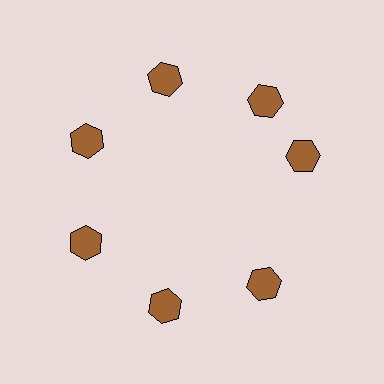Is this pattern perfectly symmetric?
No. The 7 brown hexagons are arranged in a ring, but one element near the 3 o'clock position is rotated out of alignment along the ring, breaking the 7-fold rotational symmetry.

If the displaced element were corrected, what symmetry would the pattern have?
It would have 7-fold rotational symmetry — the pattern would map onto itself every 51 degrees.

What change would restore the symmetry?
The symmetry would be restored by rotating it back into even spacing with its neighbors so that all 7 hexagons sit at equal angles and equal distance from the center.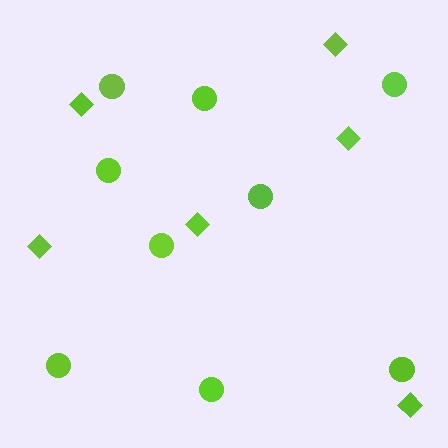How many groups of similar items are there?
There are 2 groups: one group of diamonds (6) and one group of circles (9).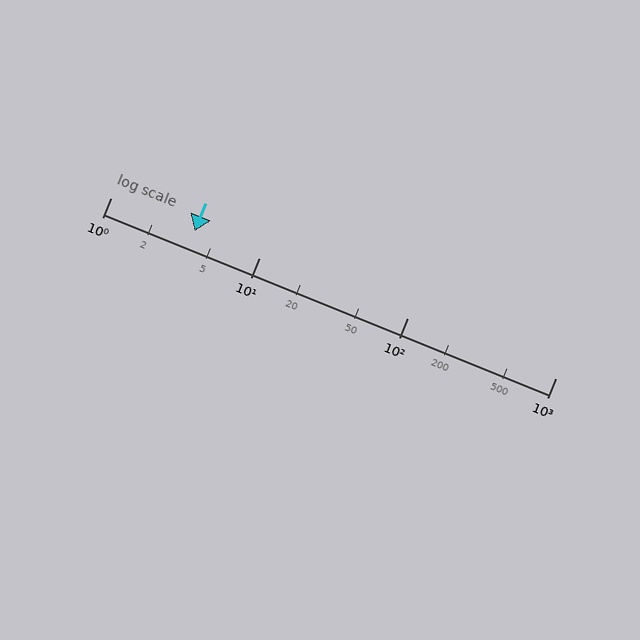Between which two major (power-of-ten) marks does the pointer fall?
The pointer is between 1 and 10.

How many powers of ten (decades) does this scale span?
The scale spans 3 decades, from 1 to 1000.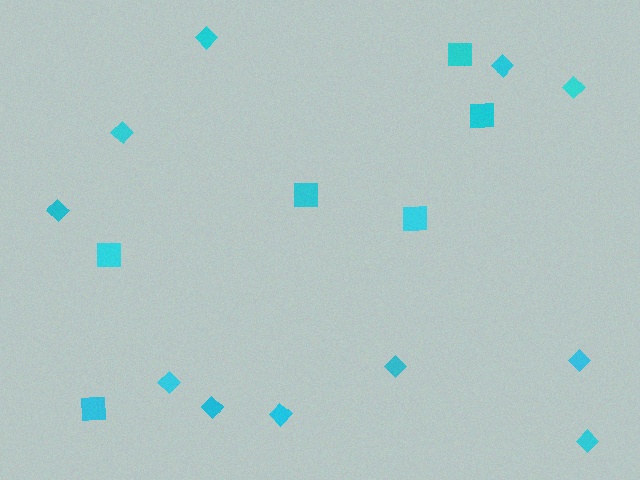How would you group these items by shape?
There are 2 groups: one group of diamonds (11) and one group of squares (6).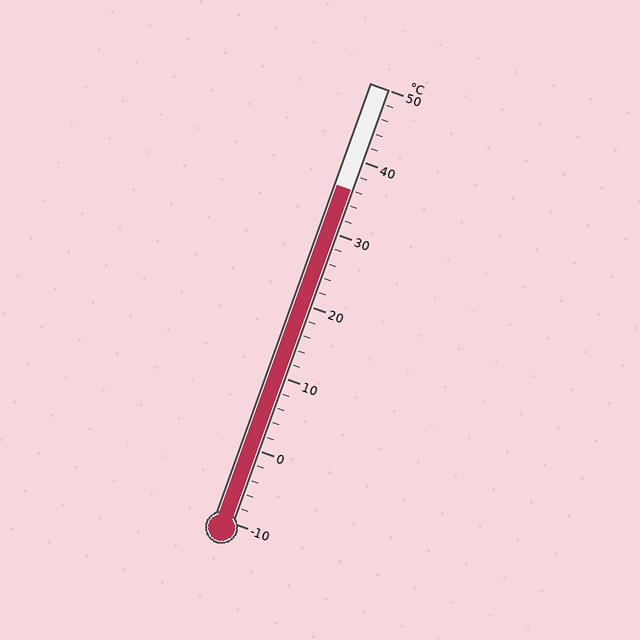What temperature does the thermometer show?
The thermometer shows approximately 36°C.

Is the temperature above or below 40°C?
The temperature is below 40°C.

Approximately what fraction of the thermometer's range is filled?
The thermometer is filled to approximately 75% of its range.